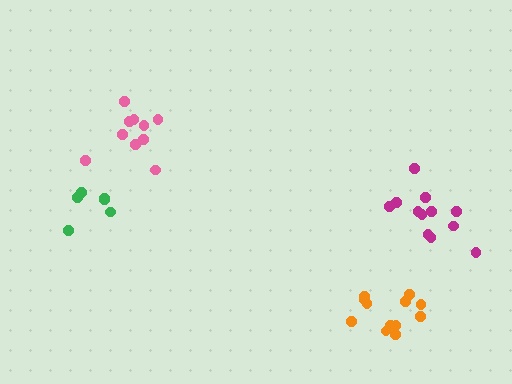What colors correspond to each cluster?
The clusters are colored: pink, orange, magenta, green.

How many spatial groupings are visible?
There are 4 spatial groupings.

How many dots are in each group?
Group 1: 10 dots, Group 2: 12 dots, Group 3: 12 dots, Group 4: 6 dots (40 total).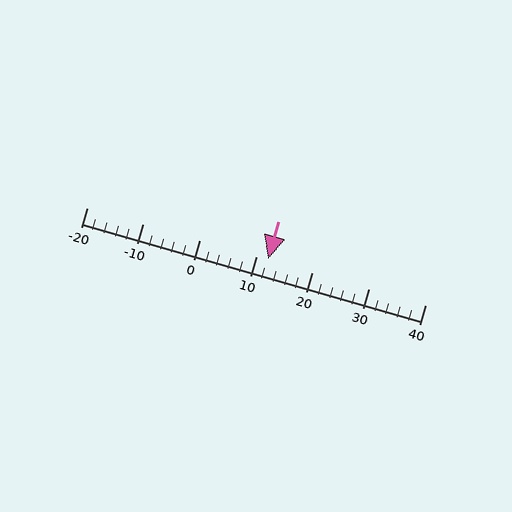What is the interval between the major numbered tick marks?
The major tick marks are spaced 10 units apart.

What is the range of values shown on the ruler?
The ruler shows values from -20 to 40.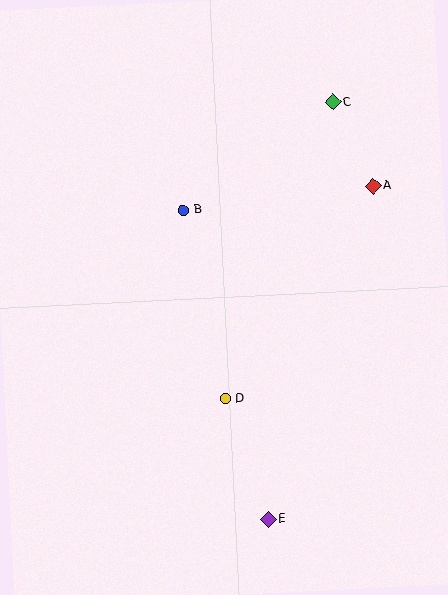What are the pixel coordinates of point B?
Point B is at (183, 210).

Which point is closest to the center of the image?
Point B at (183, 210) is closest to the center.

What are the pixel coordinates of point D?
Point D is at (225, 399).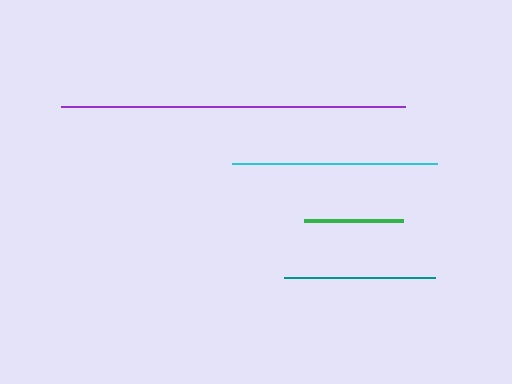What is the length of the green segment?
The green segment is approximately 99 pixels long.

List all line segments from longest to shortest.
From longest to shortest: purple, cyan, teal, green.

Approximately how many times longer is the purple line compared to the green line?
The purple line is approximately 3.5 times the length of the green line.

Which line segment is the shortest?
The green line is the shortest at approximately 99 pixels.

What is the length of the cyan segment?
The cyan segment is approximately 205 pixels long.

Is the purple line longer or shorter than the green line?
The purple line is longer than the green line.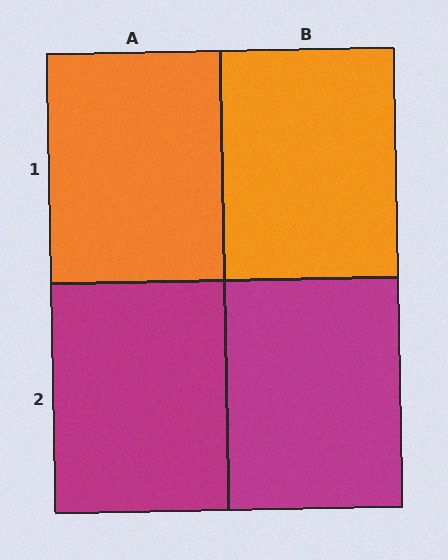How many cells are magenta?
2 cells are magenta.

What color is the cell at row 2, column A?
Magenta.